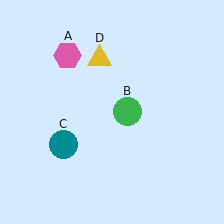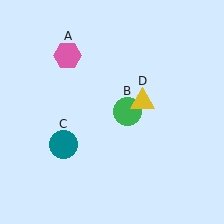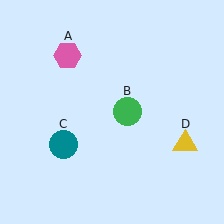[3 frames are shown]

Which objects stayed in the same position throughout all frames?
Pink hexagon (object A) and green circle (object B) and teal circle (object C) remained stationary.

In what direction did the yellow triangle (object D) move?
The yellow triangle (object D) moved down and to the right.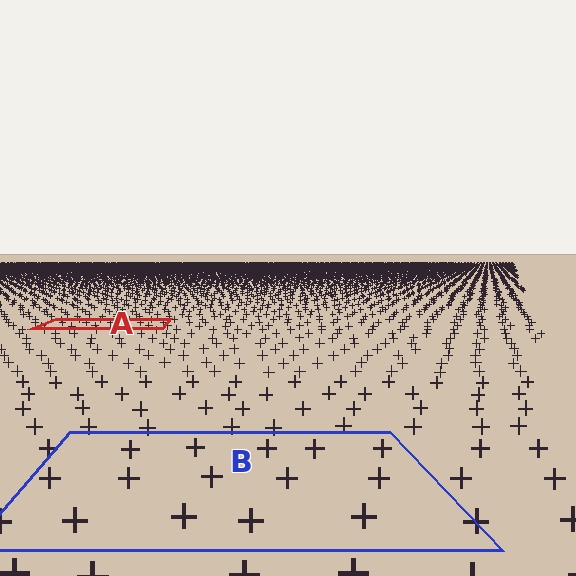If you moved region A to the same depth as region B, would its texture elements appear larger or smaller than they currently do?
They would appear larger. At a closer depth, the same texture elements are projected at a bigger on-screen size.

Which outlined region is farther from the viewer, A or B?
Region A is farther from the viewer — the texture elements inside it appear smaller and more densely packed.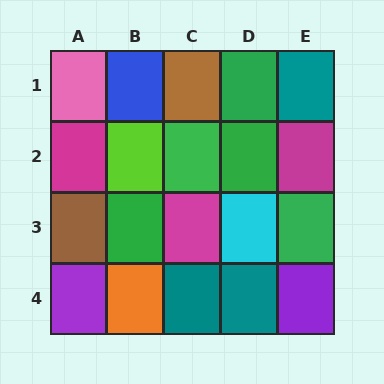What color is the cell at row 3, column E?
Green.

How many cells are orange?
1 cell is orange.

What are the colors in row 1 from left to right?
Pink, blue, brown, green, teal.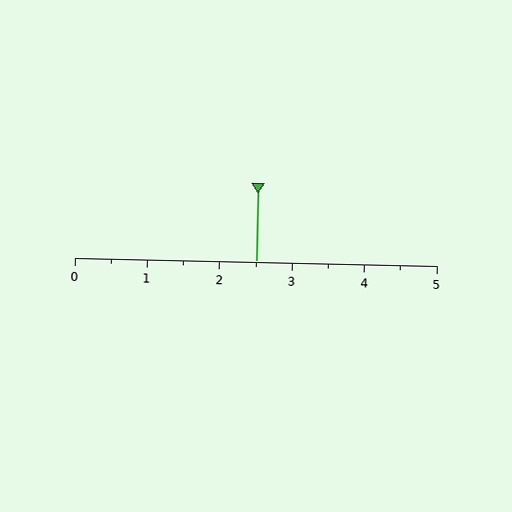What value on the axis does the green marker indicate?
The marker indicates approximately 2.5.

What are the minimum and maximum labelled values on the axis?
The axis runs from 0 to 5.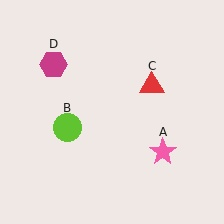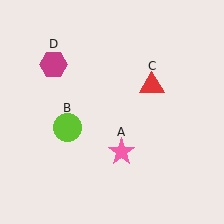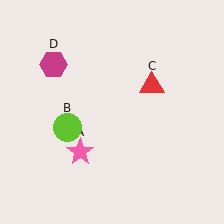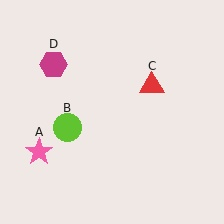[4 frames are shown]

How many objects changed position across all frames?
1 object changed position: pink star (object A).